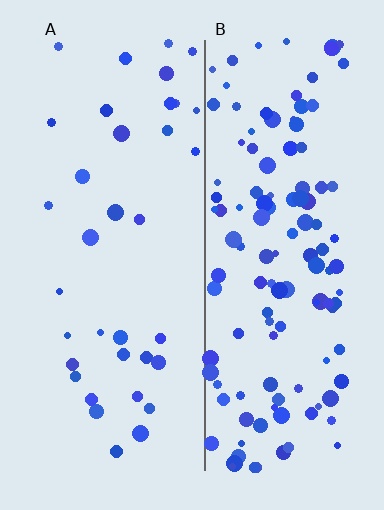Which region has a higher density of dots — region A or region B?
B (the right).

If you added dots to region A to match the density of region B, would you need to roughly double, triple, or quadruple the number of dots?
Approximately quadruple.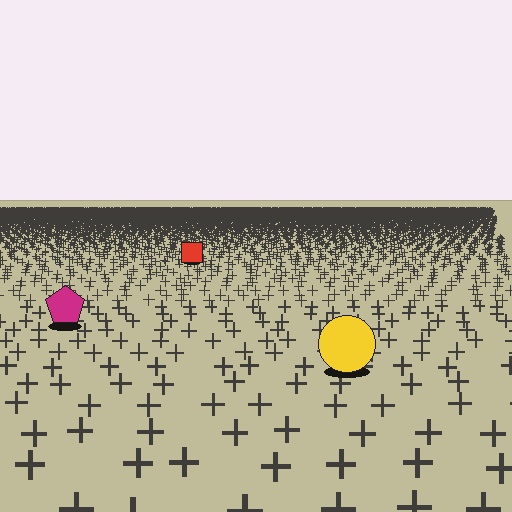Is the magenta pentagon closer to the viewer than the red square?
Yes. The magenta pentagon is closer — you can tell from the texture gradient: the ground texture is coarser near it.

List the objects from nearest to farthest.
From nearest to farthest: the yellow circle, the magenta pentagon, the red square.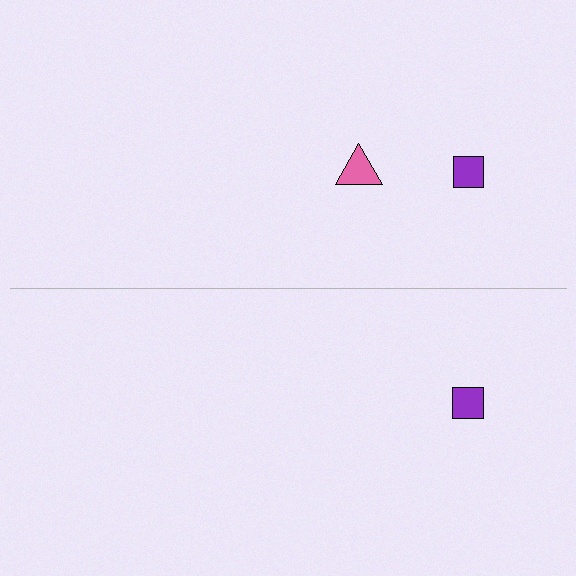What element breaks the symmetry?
A pink triangle is missing from the bottom side.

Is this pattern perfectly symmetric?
No, the pattern is not perfectly symmetric. A pink triangle is missing from the bottom side.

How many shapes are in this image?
There are 3 shapes in this image.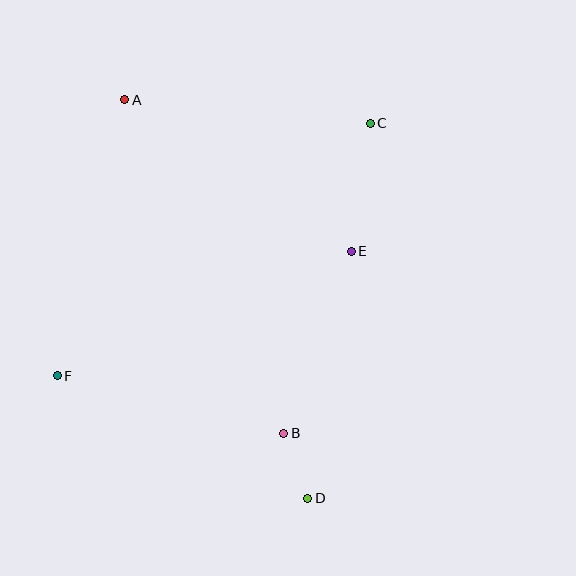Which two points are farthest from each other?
Points A and D are farthest from each other.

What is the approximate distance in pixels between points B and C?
The distance between B and C is approximately 322 pixels.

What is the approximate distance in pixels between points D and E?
The distance between D and E is approximately 251 pixels.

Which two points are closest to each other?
Points B and D are closest to each other.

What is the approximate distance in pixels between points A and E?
The distance between A and E is approximately 273 pixels.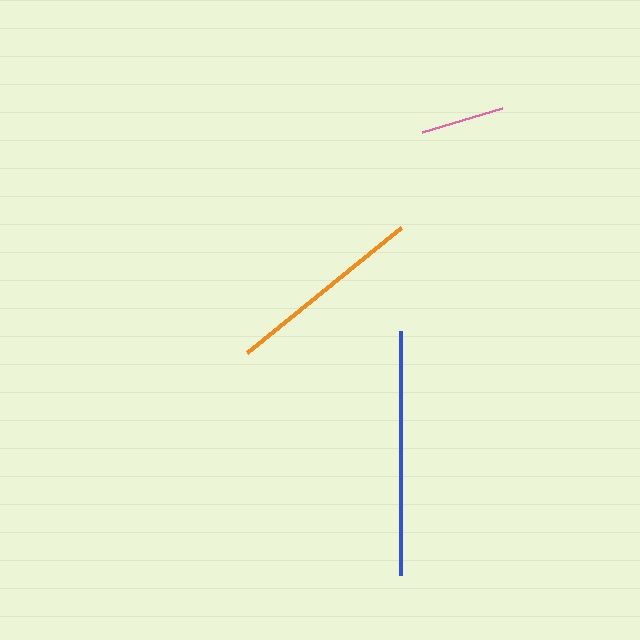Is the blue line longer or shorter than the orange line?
The blue line is longer than the orange line.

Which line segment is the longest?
The blue line is the longest at approximately 244 pixels.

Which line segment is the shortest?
The pink line is the shortest at approximately 83 pixels.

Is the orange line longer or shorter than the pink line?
The orange line is longer than the pink line.